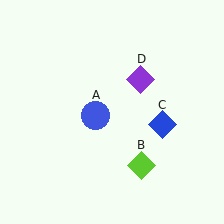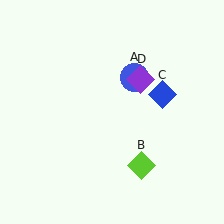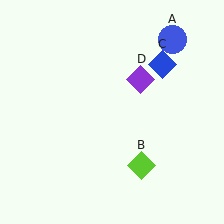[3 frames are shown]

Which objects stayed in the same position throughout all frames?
Lime diamond (object B) and purple diamond (object D) remained stationary.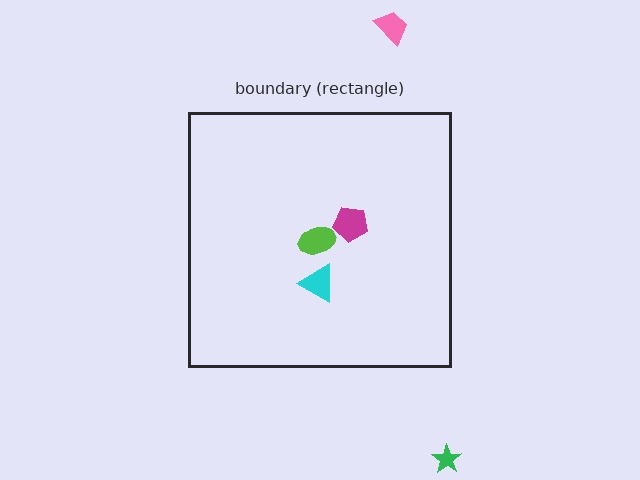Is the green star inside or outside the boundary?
Outside.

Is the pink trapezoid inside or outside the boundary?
Outside.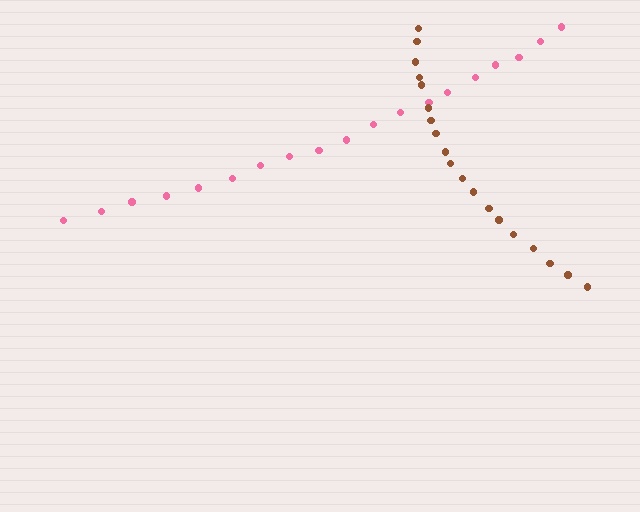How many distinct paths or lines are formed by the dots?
There are 2 distinct paths.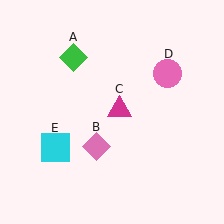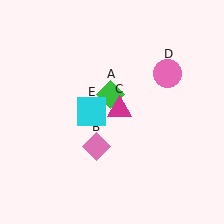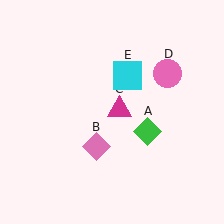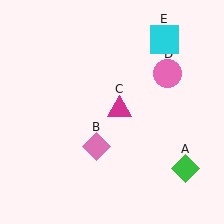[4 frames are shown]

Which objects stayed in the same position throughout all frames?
Pink diamond (object B) and magenta triangle (object C) and pink circle (object D) remained stationary.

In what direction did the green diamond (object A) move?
The green diamond (object A) moved down and to the right.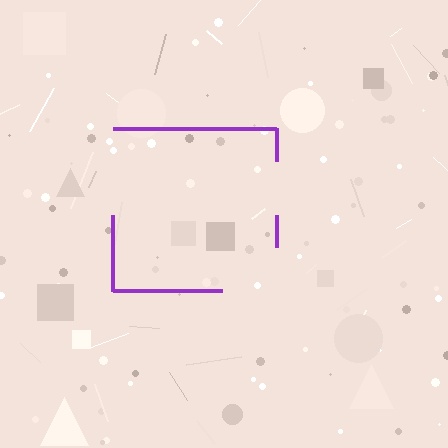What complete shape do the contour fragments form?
The contour fragments form a square.